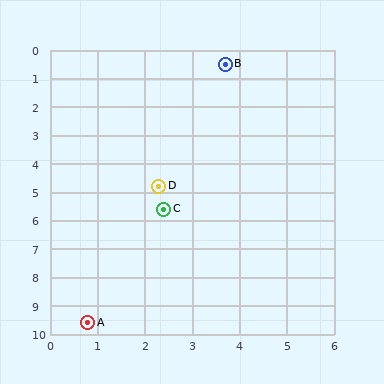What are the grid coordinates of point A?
Point A is at approximately (0.8, 9.6).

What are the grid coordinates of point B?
Point B is at approximately (3.7, 0.5).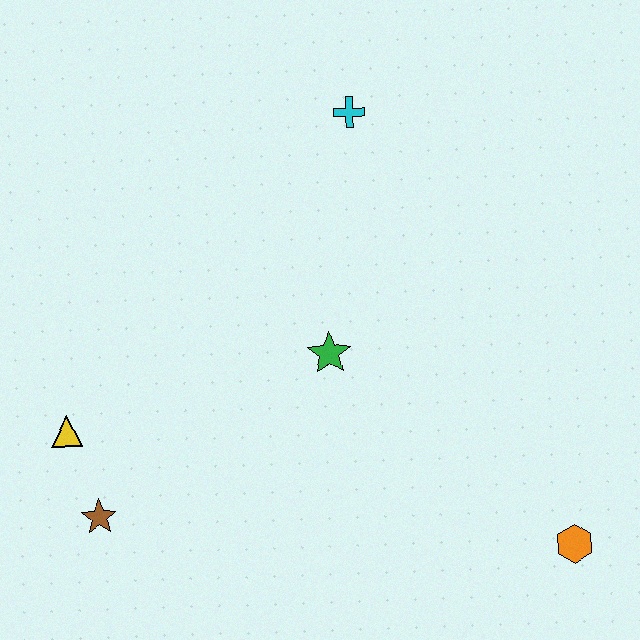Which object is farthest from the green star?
The orange hexagon is farthest from the green star.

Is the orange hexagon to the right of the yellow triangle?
Yes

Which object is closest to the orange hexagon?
The green star is closest to the orange hexagon.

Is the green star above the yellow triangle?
Yes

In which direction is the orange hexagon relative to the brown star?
The orange hexagon is to the right of the brown star.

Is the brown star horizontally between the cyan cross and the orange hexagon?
No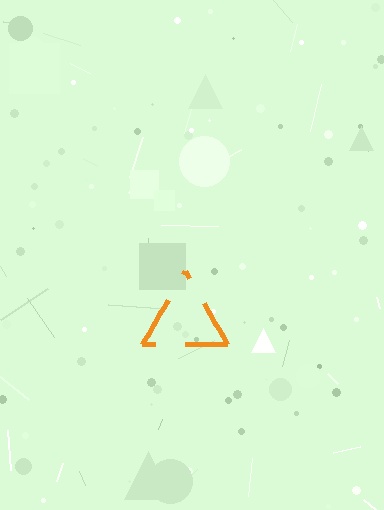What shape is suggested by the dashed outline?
The dashed outline suggests a triangle.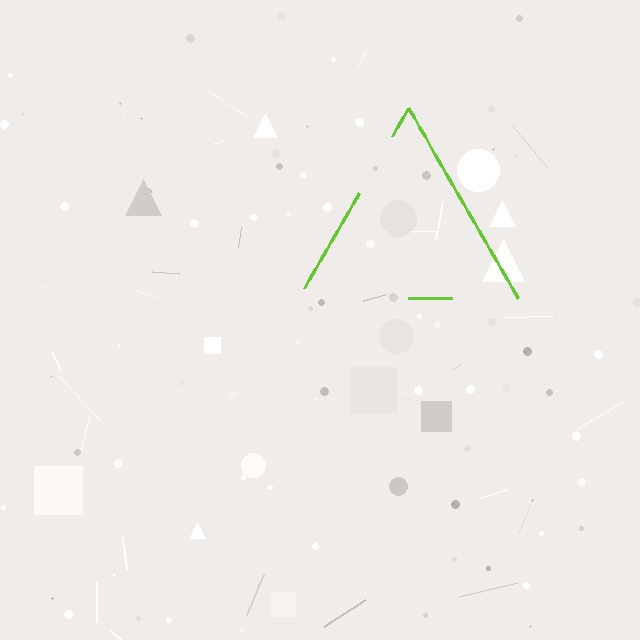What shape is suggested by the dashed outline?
The dashed outline suggests a triangle.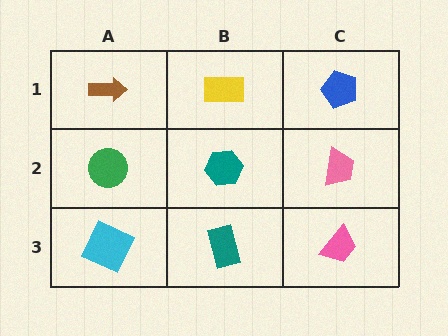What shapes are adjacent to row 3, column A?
A green circle (row 2, column A), a teal rectangle (row 3, column B).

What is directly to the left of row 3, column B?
A cyan square.